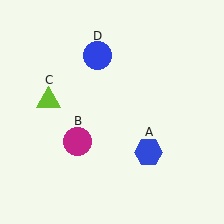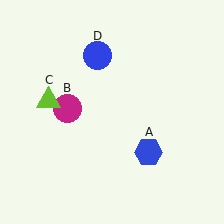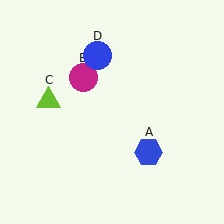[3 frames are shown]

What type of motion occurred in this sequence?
The magenta circle (object B) rotated clockwise around the center of the scene.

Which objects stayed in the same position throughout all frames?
Blue hexagon (object A) and lime triangle (object C) and blue circle (object D) remained stationary.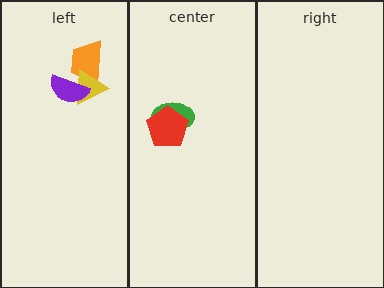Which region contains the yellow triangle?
The left region.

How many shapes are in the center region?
2.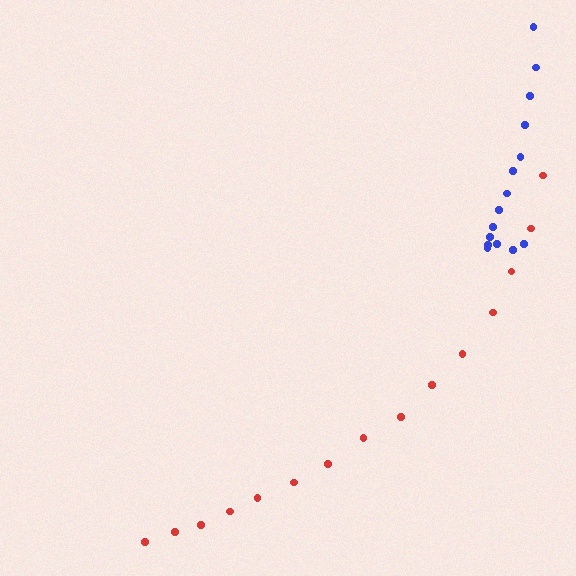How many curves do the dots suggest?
There are 2 distinct paths.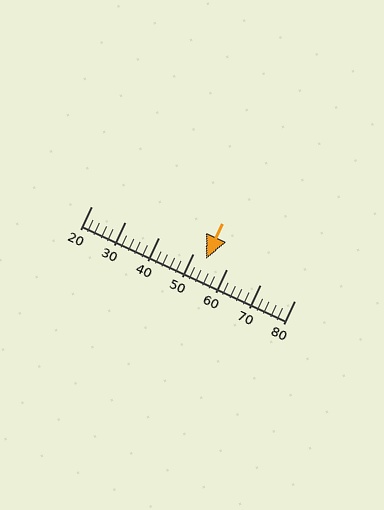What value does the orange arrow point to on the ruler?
The orange arrow points to approximately 54.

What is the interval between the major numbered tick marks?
The major tick marks are spaced 10 units apart.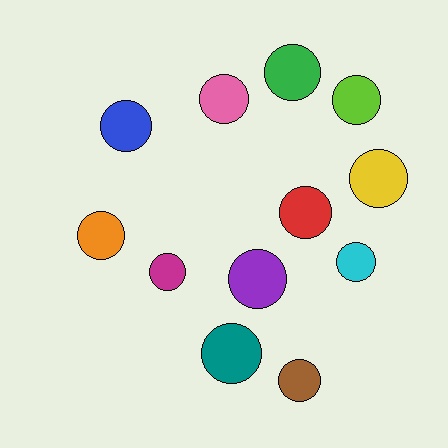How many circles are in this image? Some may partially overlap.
There are 12 circles.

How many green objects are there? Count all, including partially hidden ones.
There is 1 green object.